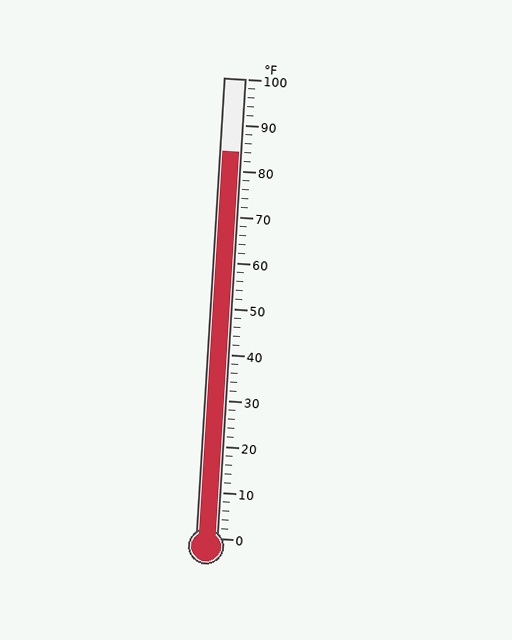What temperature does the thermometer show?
The thermometer shows approximately 84°F.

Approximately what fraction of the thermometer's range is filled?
The thermometer is filled to approximately 85% of its range.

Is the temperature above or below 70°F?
The temperature is above 70°F.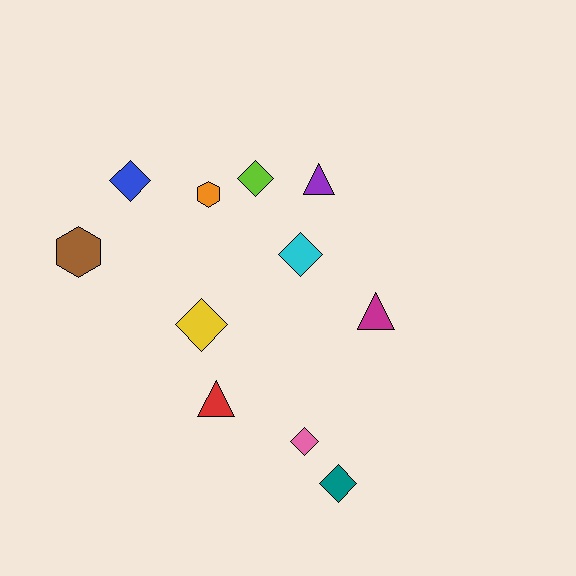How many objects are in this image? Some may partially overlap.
There are 11 objects.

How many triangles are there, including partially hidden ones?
There are 3 triangles.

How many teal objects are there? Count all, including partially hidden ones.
There is 1 teal object.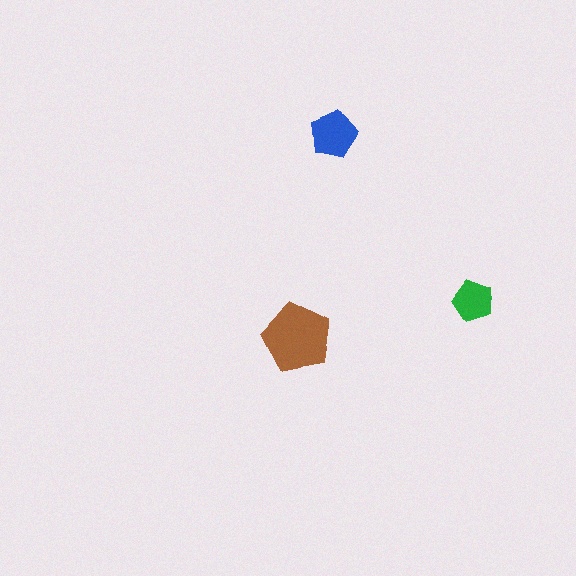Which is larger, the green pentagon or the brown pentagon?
The brown one.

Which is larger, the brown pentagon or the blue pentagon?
The brown one.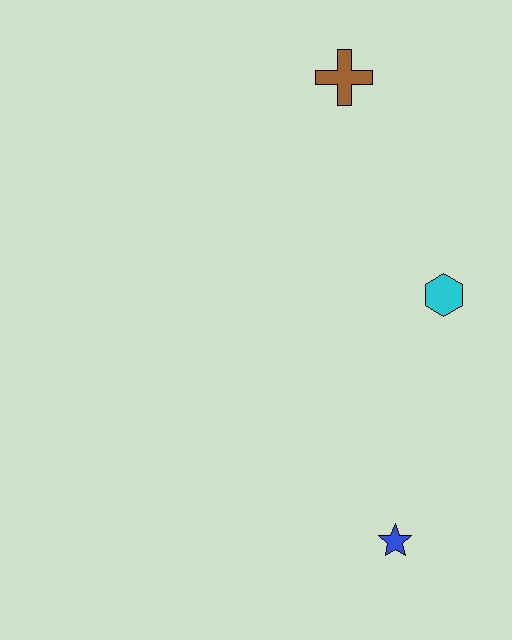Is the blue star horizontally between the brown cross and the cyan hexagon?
Yes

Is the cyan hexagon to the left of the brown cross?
No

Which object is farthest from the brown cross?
The blue star is farthest from the brown cross.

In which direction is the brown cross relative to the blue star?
The brown cross is above the blue star.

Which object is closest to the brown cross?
The cyan hexagon is closest to the brown cross.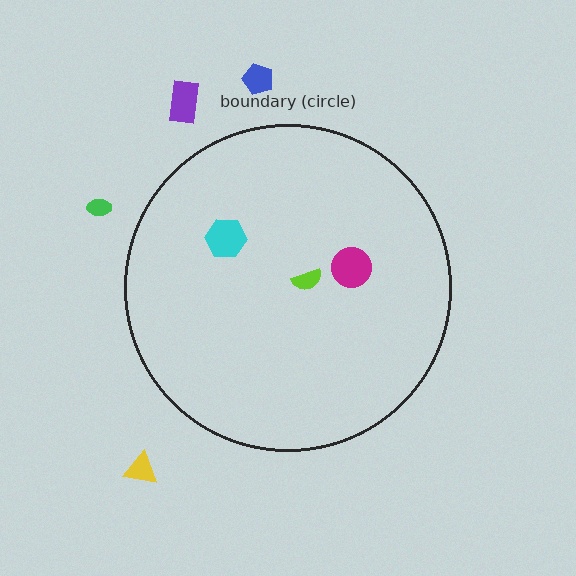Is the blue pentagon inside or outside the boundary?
Outside.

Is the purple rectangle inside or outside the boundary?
Outside.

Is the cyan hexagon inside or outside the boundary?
Inside.